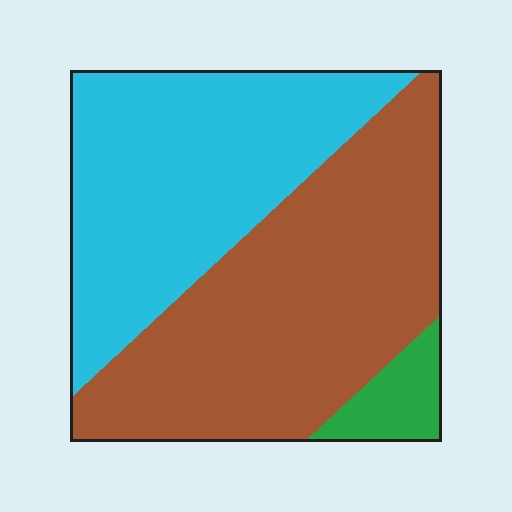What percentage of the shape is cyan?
Cyan covers 42% of the shape.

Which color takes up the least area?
Green, at roughly 5%.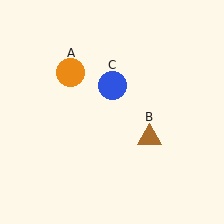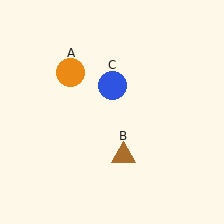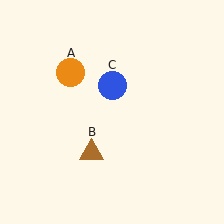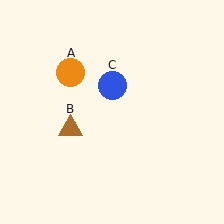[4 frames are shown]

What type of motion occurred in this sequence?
The brown triangle (object B) rotated clockwise around the center of the scene.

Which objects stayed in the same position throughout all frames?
Orange circle (object A) and blue circle (object C) remained stationary.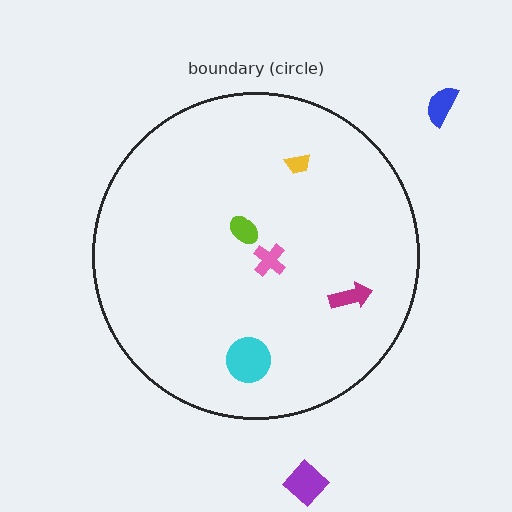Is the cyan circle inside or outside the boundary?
Inside.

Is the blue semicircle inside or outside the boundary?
Outside.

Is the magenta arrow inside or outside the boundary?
Inside.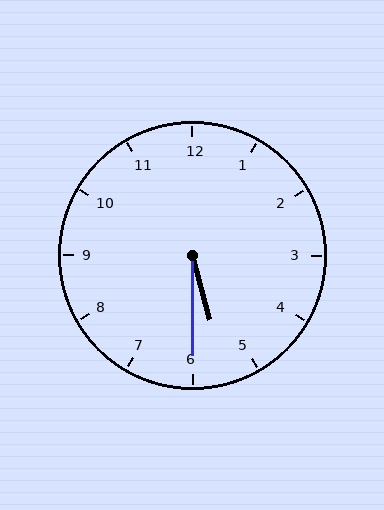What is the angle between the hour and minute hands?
Approximately 15 degrees.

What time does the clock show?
5:30.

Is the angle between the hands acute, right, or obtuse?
It is acute.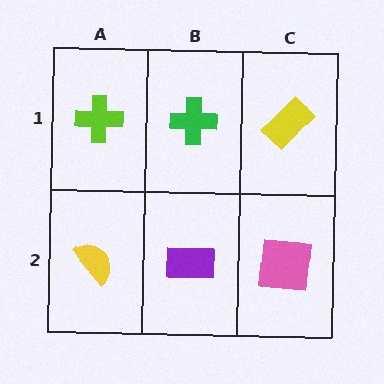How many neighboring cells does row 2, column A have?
2.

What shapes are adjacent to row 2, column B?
A green cross (row 1, column B), a yellow semicircle (row 2, column A), a pink square (row 2, column C).